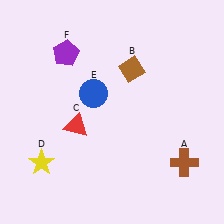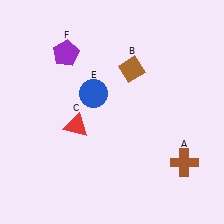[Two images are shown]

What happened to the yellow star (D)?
The yellow star (D) was removed in Image 2. It was in the bottom-left area of Image 1.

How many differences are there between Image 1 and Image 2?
There is 1 difference between the two images.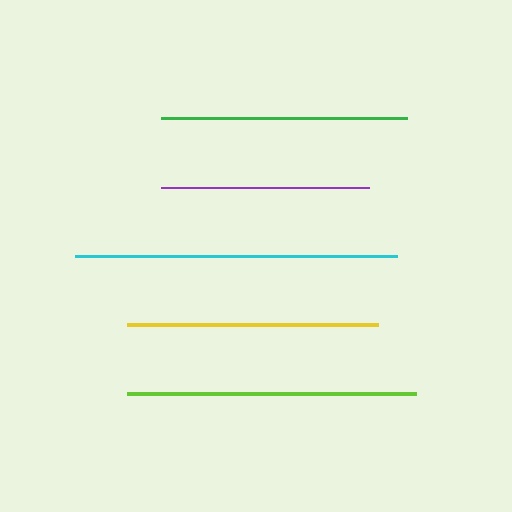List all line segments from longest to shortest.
From longest to shortest: cyan, lime, yellow, green, purple.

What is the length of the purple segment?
The purple segment is approximately 208 pixels long.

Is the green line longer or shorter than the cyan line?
The cyan line is longer than the green line.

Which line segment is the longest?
The cyan line is the longest at approximately 322 pixels.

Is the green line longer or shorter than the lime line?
The lime line is longer than the green line.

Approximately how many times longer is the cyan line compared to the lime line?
The cyan line is approximately 1.1 times the length of the lime line.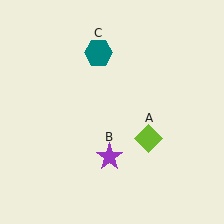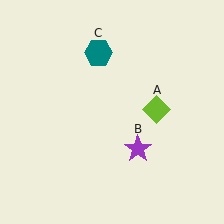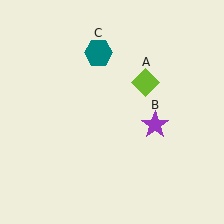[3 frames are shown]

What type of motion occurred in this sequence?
The lime diamond (object A), purple star (object B) rotated counterclockwise around the center of the scene.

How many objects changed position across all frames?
2 objects changed position: lime diamond (object A), purple star (object B).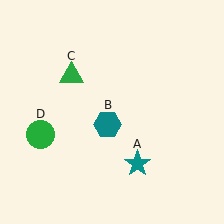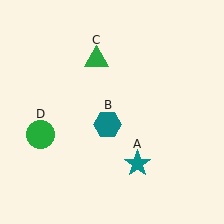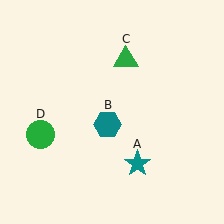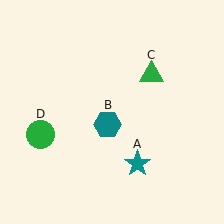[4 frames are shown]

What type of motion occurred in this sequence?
The green triangle (object C) rotated clockwise around the center of the scene.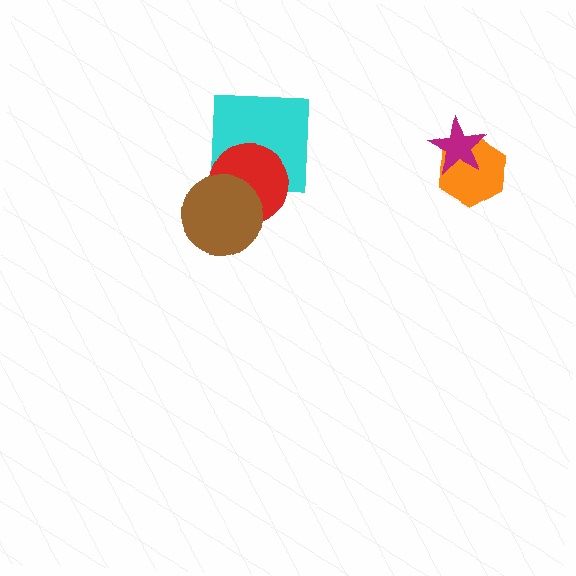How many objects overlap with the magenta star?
1 object overlaps with the magenta star.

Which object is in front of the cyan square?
The red circle is in front of the cyan square.